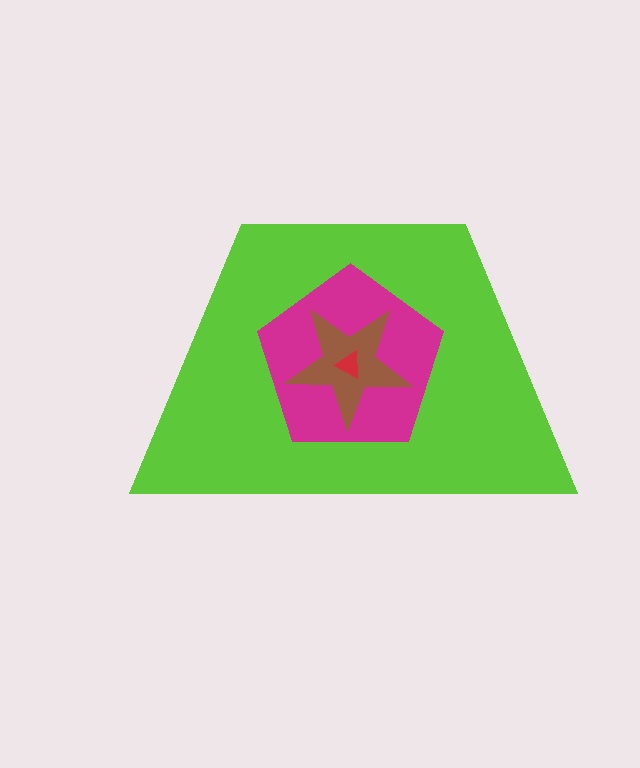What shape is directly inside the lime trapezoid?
The magenta pentagon.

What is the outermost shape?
The lime trapezoid.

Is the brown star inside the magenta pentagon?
Yes.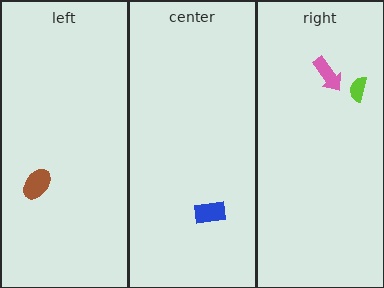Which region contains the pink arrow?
The right region.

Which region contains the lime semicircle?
The right region.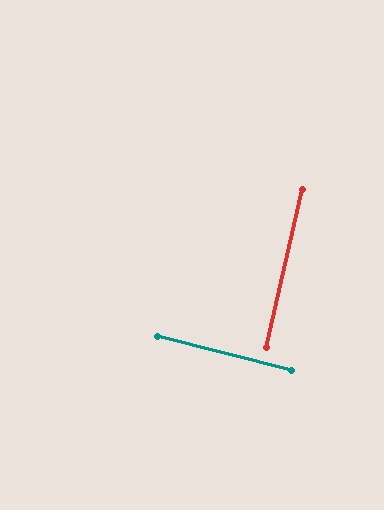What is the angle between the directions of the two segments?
Approximately 89 degrees.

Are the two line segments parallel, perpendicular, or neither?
Perpendicular — they meet at approximately 89°.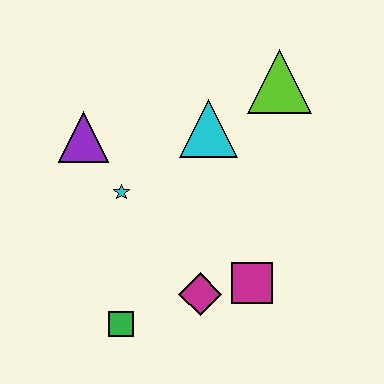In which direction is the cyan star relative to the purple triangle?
The cyan star is below the purple triangle.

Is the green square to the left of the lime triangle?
Yes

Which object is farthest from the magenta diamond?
The lime triangle is farthest from the magenta diamond.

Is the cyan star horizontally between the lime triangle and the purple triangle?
Yes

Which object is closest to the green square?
The magenta diamond is closest to the green square.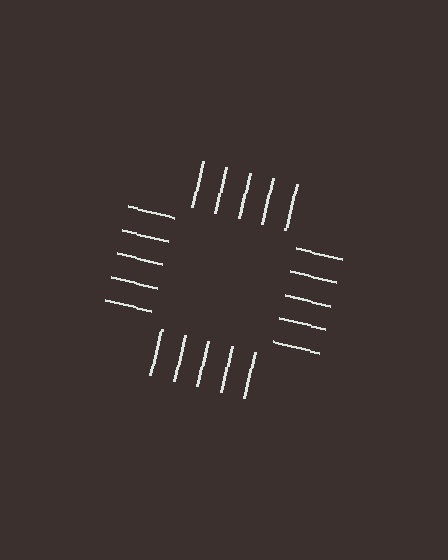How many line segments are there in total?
20 — 5 along each of the 4 edges.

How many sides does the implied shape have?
4 sides — the line-ends trace a square.